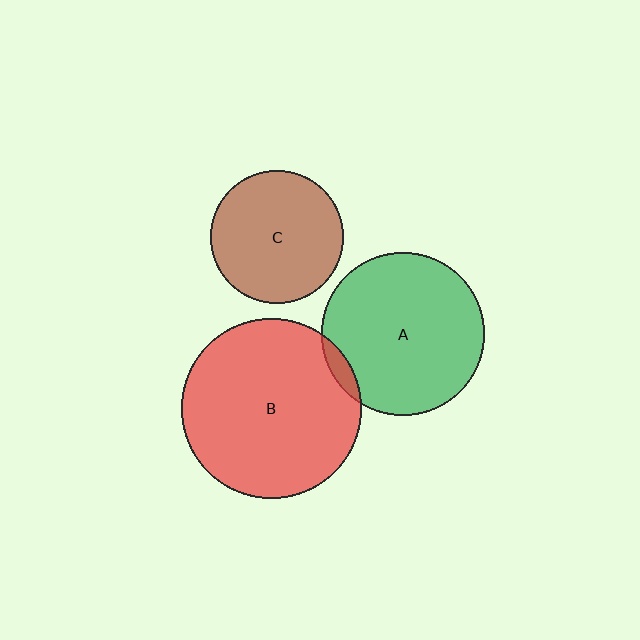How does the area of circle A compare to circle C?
Approximately 1.5 times.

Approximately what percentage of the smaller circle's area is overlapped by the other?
Approximately 5%.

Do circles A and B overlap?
Yes.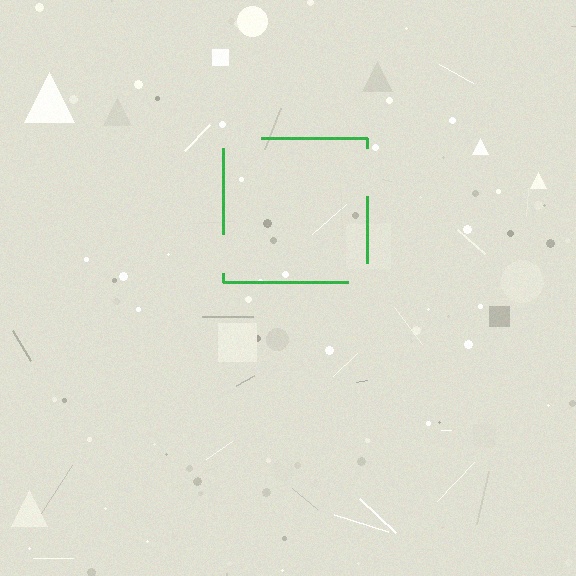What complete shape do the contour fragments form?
The contour fragments form a square.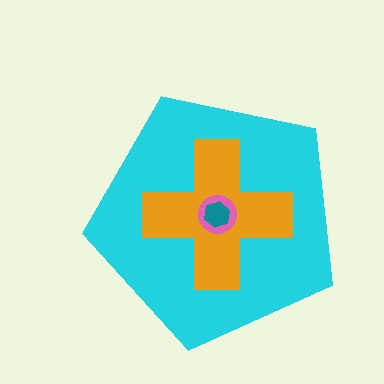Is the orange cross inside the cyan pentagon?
Yes.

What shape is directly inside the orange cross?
The pink circle.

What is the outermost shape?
The cyan pentagon.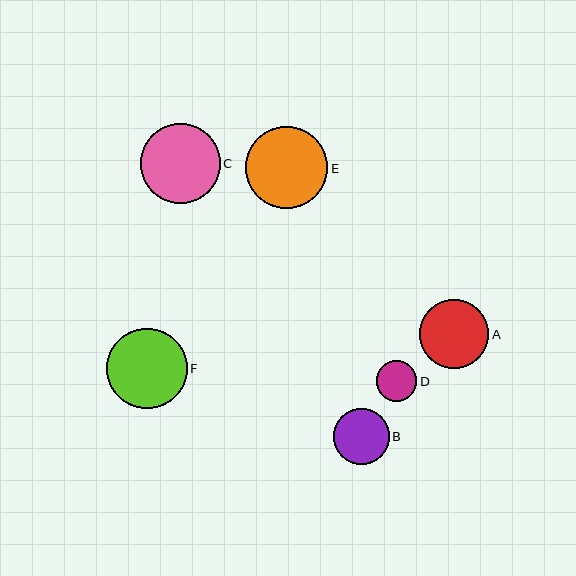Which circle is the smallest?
Circle D is the smallest with a size of approximately 40 pixels.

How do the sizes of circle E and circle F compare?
Circle E and circle F are approximately the same size.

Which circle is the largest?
Circle E is the largest with a size of approximately 82 pixels.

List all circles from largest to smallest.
From largest to smallest: E, F, C, A, B, D.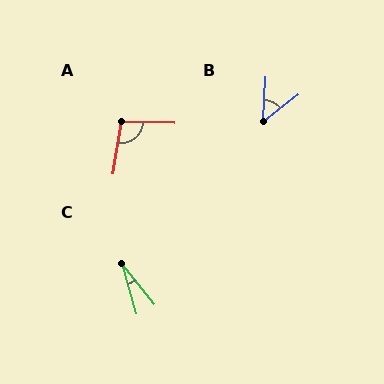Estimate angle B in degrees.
Approximately 50 degrees.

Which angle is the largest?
A, at approximately 98 degrees.